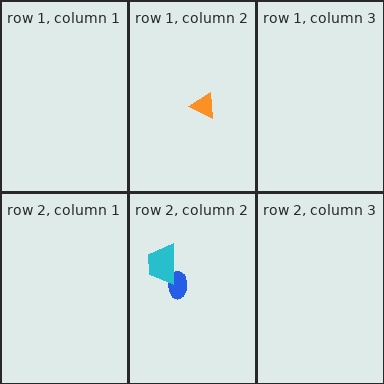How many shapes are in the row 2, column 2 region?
2.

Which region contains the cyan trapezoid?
The row 2, column 2 region.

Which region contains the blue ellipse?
The row 2, column 2 region.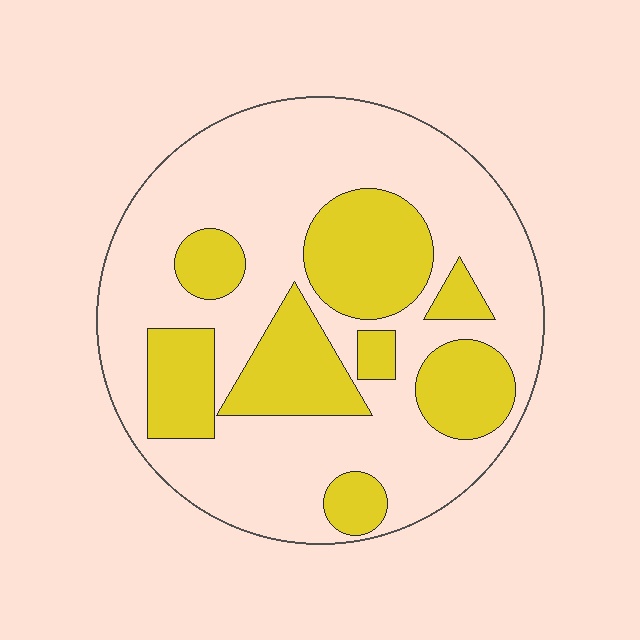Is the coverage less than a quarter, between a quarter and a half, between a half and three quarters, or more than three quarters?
Between a quarter and a half.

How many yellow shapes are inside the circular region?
8.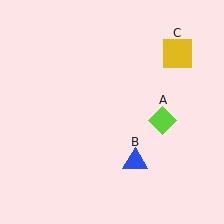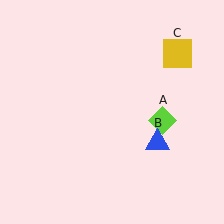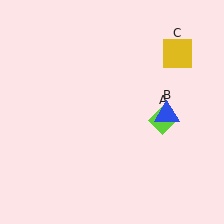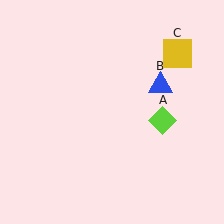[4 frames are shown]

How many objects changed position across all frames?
1 object changed position: blue triangle (object B).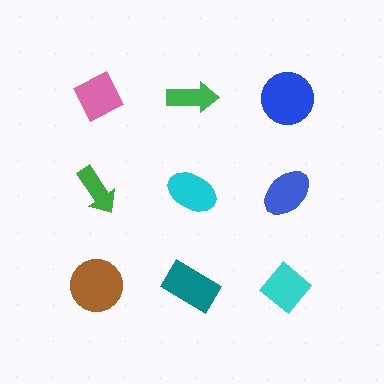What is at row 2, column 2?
A cyan ellipse.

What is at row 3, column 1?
A brown circle.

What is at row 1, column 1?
A pink diamond.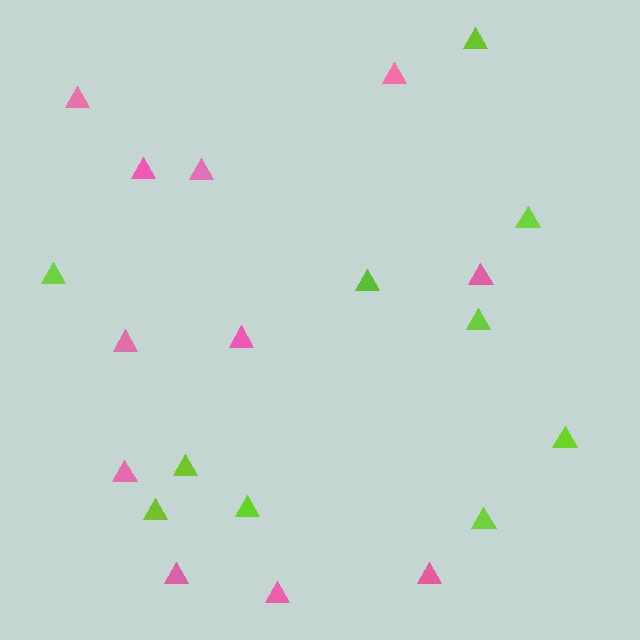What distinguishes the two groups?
There are 2 groups: one group of lime triangles (10) and one group of pink triangles (11).